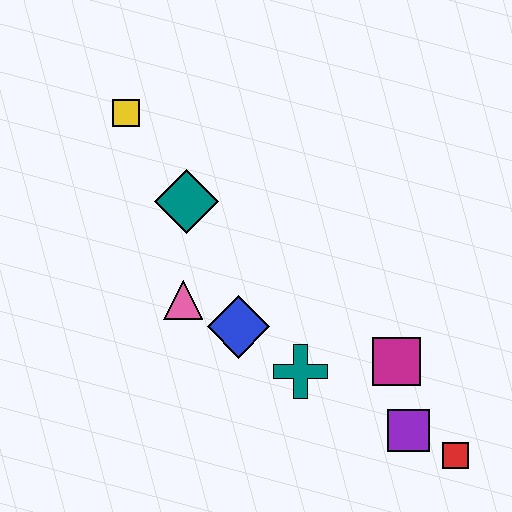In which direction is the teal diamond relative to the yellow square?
The teal diamond is below the yellow square.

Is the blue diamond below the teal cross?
No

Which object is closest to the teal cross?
The blue diamond is closest to the teal cross.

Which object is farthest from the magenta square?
The yellow square is farthest from the magenta square.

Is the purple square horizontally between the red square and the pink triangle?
Yes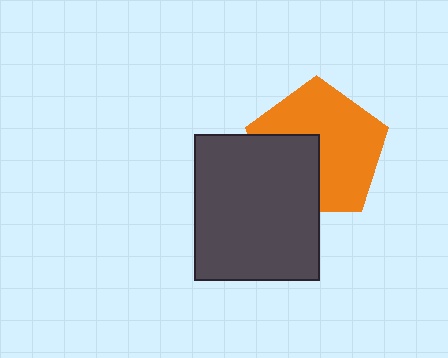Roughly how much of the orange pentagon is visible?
Most of it is visible (roughly 66%).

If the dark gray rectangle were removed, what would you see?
You would see the complete orange pentagon.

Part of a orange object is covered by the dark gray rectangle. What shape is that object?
It is a pentagon.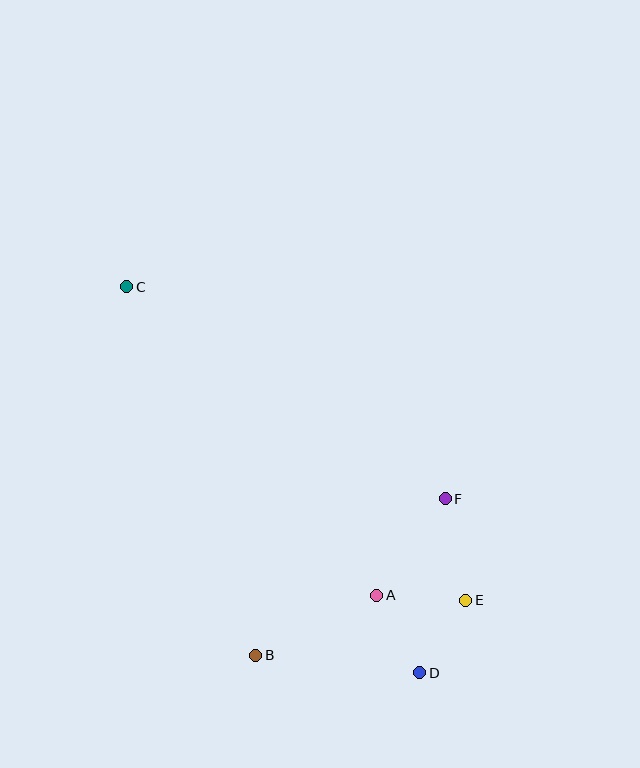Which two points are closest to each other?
Points D and E are closest to each other.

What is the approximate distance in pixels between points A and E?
The distance between A and E is approximately 89 pixels.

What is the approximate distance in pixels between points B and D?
The distance between B and D is approximately 165 pixels.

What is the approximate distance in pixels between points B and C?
The distance between B and C is approximately 391 pixels.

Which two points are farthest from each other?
Points C and D are farthest from each other.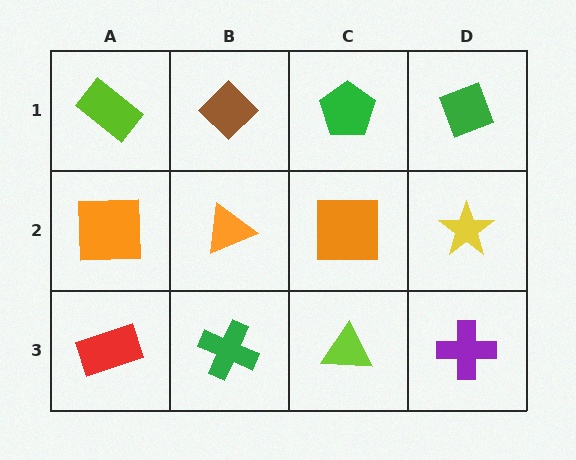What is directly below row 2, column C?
A lime triangle.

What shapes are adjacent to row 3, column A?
An orange square (row 2, column A), a green cross (row 3, column B).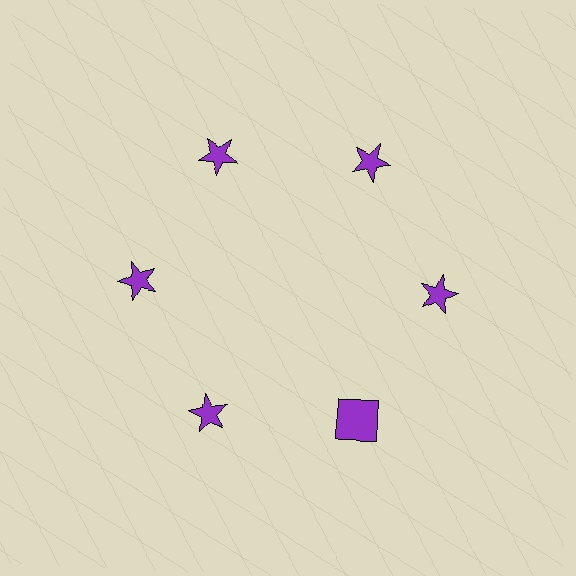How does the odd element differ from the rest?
It has a different shape: square instead of star.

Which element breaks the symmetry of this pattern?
The purple square at roughly the 5 o'clock position breaks the symmetry. All other shapes are purple stars.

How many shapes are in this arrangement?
There are 6 shapes arranged in a ring pattern.